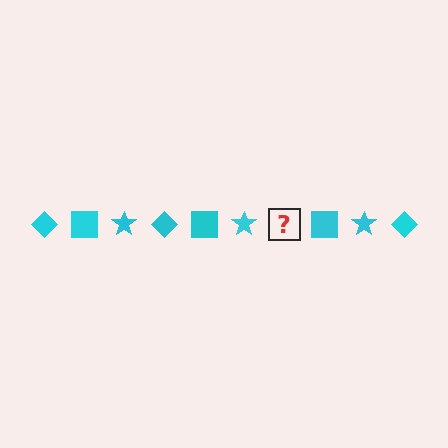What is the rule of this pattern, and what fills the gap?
The rule is that the pattern cycles through diamond, square, star shapes in cyan. The gap should be filled with a cyan diamond.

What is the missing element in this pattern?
The missing element is a cyan diamond.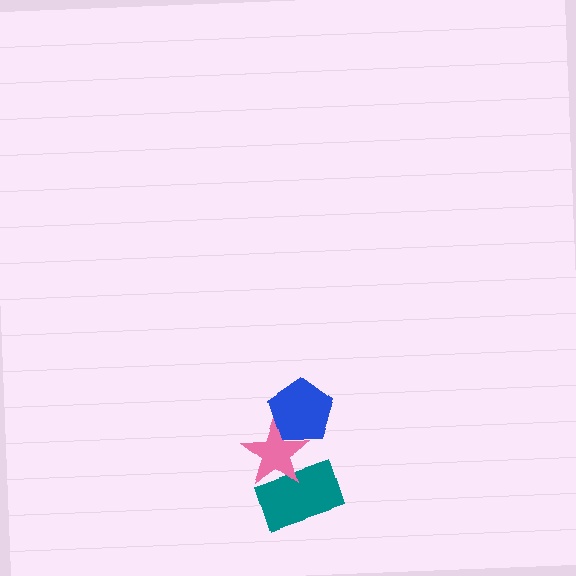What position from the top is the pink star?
The pink star is 2nd from the top.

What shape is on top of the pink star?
The blue pentagon is on top of the pink star.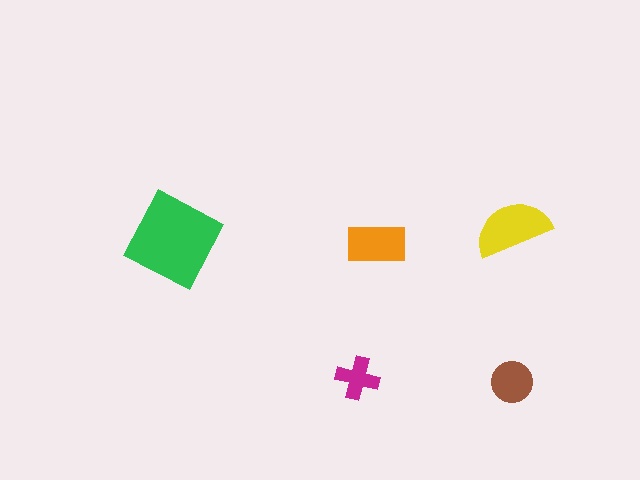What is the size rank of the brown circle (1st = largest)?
4th.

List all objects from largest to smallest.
The green square, the yellow semicircle, the orange rectangle, the brown circle, the magenta cross.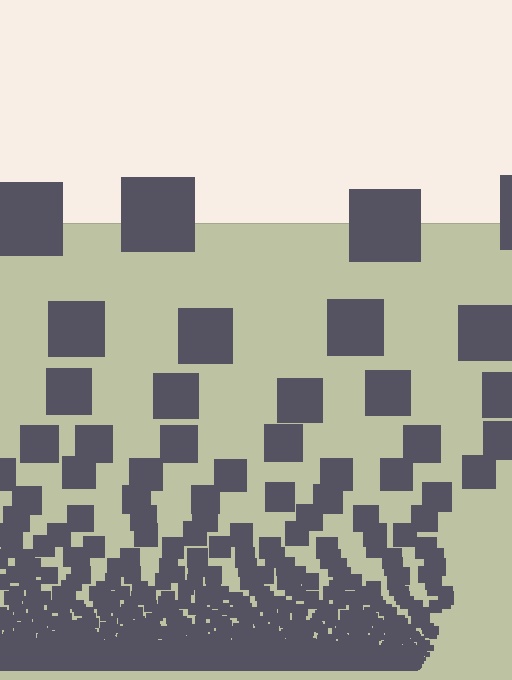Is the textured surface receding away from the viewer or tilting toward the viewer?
The surface appears to tilt toward the viewer. Texture elements get larger and sparser toward the top.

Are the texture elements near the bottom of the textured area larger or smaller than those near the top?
Smaller. The gradient is inverted — elements near the bottom are smaller and denser.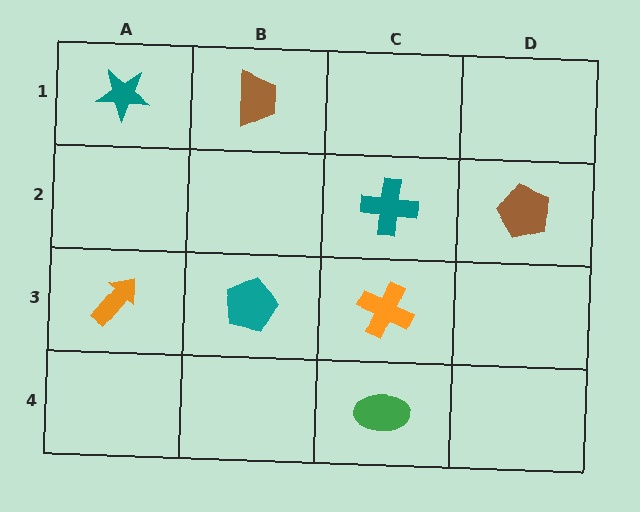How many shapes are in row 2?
2 shapes.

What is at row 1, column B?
A brown trapezoid.